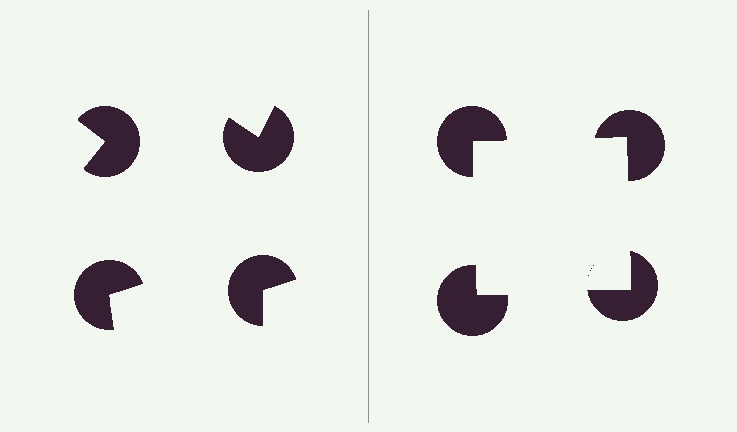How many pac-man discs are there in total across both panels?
8 — 4 on each side.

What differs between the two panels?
The pac-man discs are positioned identically on both sides; only the wedge orientations differ. On the right they align to a square; on the left they are misaligned.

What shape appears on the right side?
An illusory square.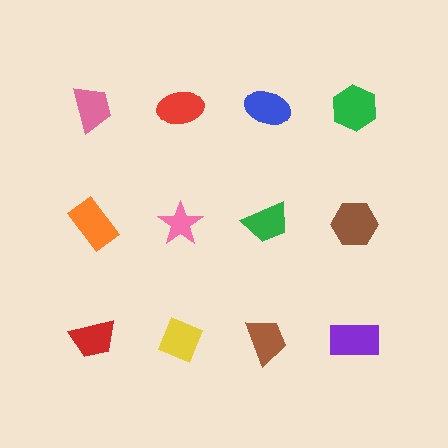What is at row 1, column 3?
A blue ellipse.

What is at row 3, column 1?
A red trapezoid.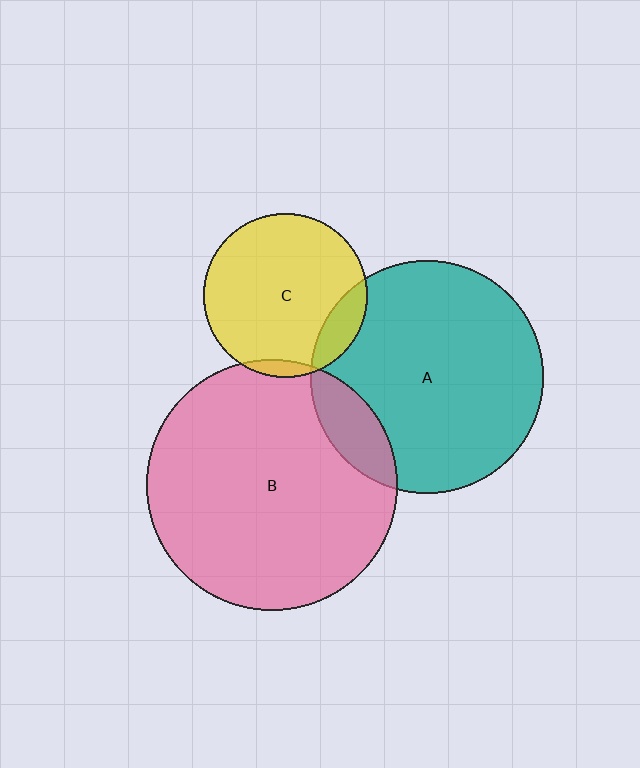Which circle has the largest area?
Circle B (pink).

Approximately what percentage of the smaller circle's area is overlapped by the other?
Approximately 15%.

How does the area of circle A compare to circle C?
Approximately 2.0 times.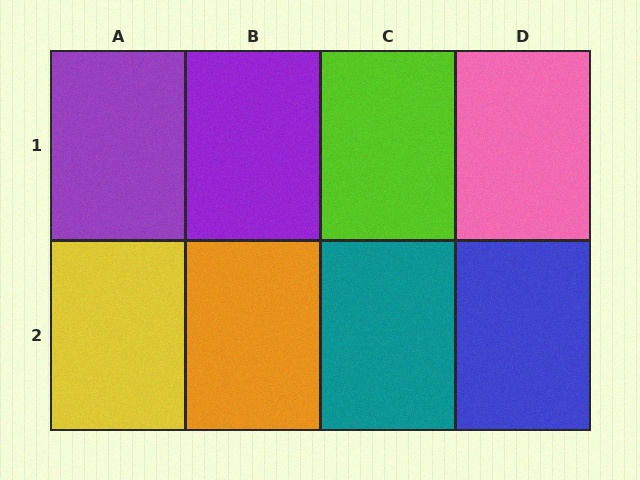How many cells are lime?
1 cell is lime.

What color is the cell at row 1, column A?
Purple.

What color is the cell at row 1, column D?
Pink.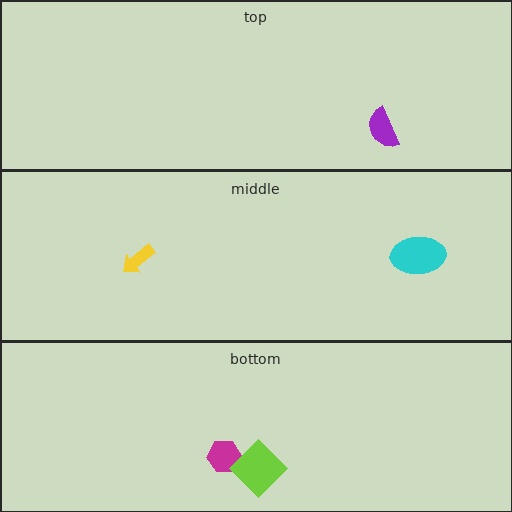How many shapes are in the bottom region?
2.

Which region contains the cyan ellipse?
The middle region.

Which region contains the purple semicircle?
The top region.